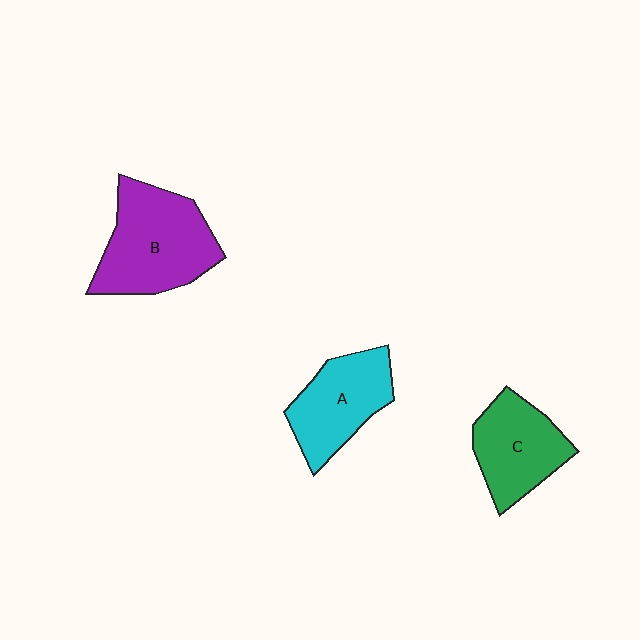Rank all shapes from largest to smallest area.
From largest to smallest: B (purple), A (cyan), C (green).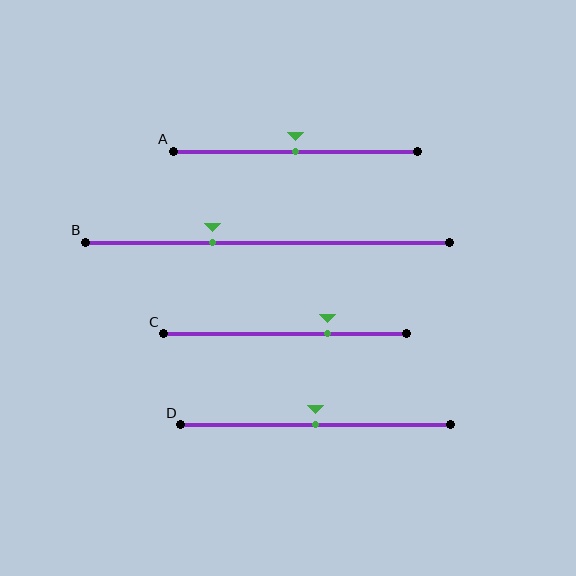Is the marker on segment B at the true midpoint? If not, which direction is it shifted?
No, the marker on segment B is shifted to the left by about 15% of the segment length.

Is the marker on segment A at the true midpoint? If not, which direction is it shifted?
Yes, the marker on segment A is at the true midpoint.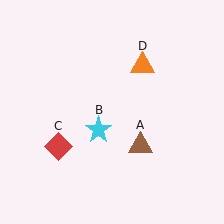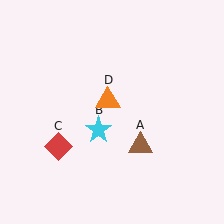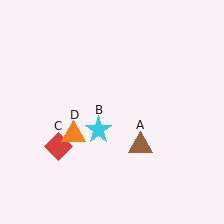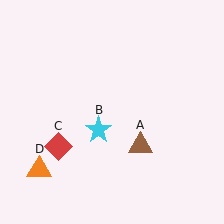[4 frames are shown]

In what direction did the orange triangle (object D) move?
The orange triangle (object D) moved down and to the left.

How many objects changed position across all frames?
1 object changed position: orange triangle (object D).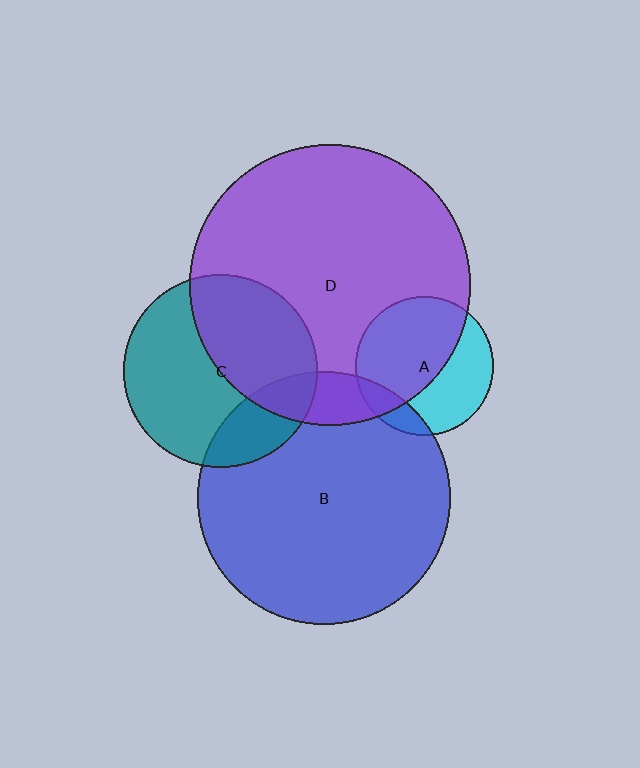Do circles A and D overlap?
Yes.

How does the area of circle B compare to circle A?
Approximately 3.3 times.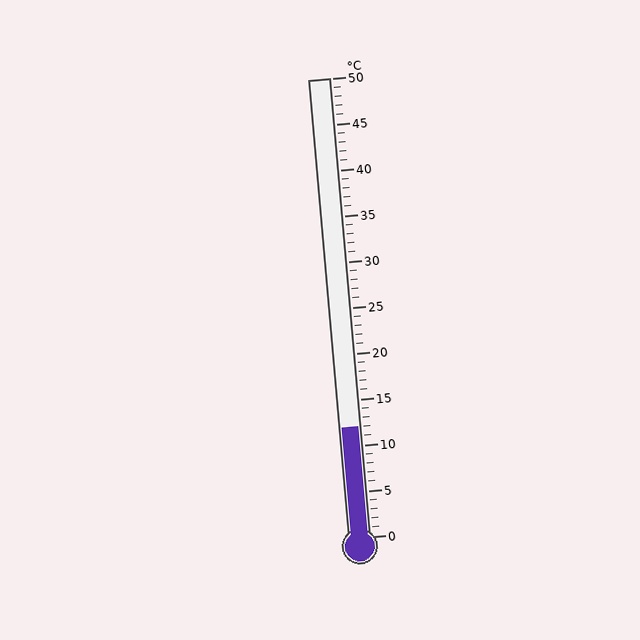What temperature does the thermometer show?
The thermometer shows approximately 12°C.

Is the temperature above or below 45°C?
The temperature is below 45°C.